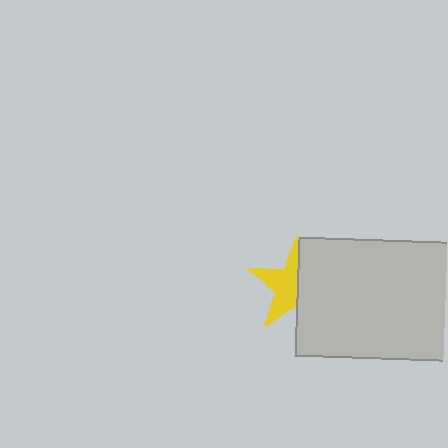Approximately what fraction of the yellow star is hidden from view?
Roughly 45% of the yellow star is hidden behind the light gray rectangle.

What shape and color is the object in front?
The object in front is a light gray rectangle.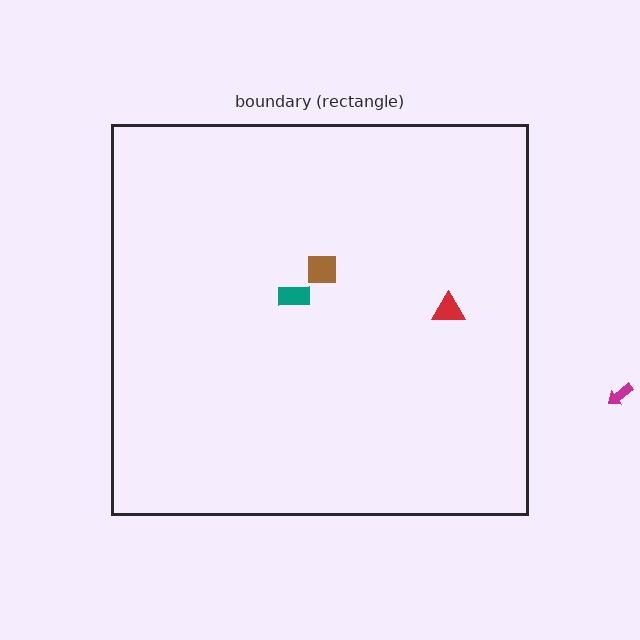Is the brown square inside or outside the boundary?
Inside.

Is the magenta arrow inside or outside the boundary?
Outside.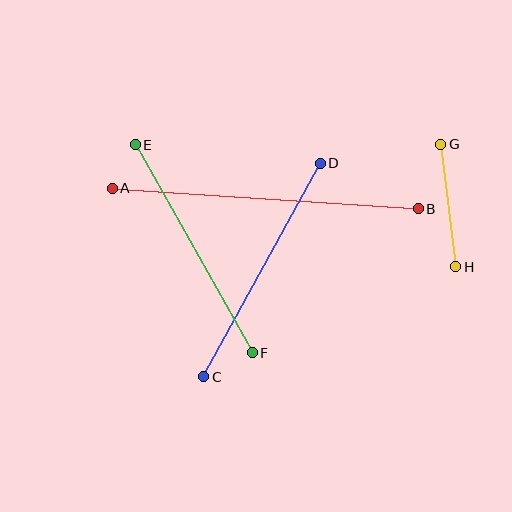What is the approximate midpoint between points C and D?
The midpoint is at approximately (262, 270) pixels.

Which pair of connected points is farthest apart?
Points A and B are farthest apart.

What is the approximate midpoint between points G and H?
The midpoint is at approximately (448, 206) pixels.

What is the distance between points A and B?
The distance is approximately 306 pixels.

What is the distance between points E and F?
The distance is approximately 239 pixels.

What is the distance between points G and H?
The distance is approximately 124 pixels.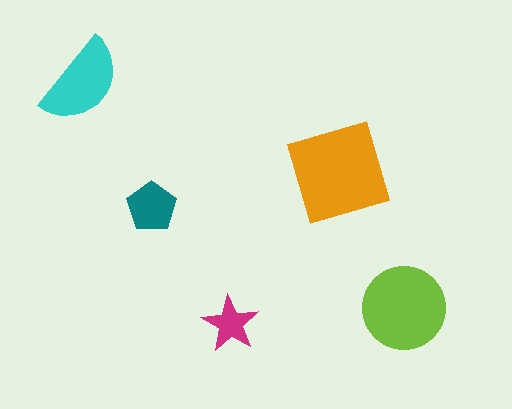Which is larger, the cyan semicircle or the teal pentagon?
The cyan semicircle.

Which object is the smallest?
The magenta star.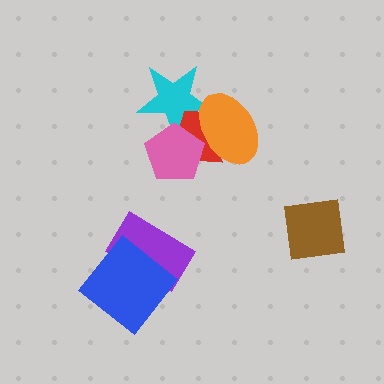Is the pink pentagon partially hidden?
No, no other shape covers it.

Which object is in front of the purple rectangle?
The blue diamond is in front of the purple rectangle.